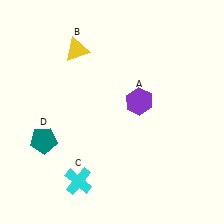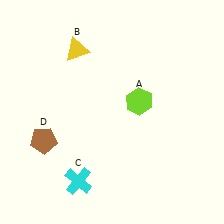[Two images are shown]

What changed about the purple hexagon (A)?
In Image 1, A is purple. In Image 2, it changed to lime.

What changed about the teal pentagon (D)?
In Image 1, D is teal. In Image 2, it changed to brown.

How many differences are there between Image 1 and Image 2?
There are 2 differences between the two images.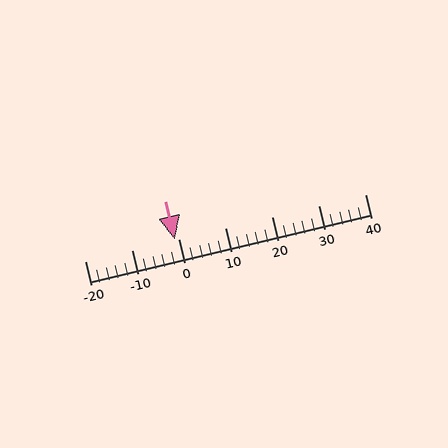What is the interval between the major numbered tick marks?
The major tick marks are spaced 10 units apart.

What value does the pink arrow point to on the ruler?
The pink arrow points to approximately -1.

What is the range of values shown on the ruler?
The ruler shows values from -20 to 40.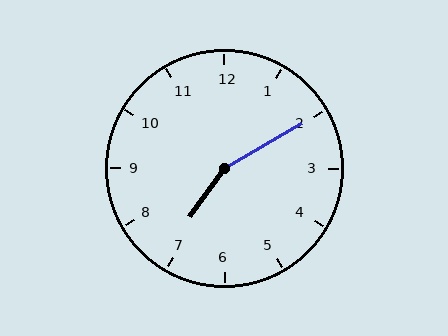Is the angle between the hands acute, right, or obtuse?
It is obtuse.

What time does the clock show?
7:10.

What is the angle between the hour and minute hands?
Approximately 155 degrees.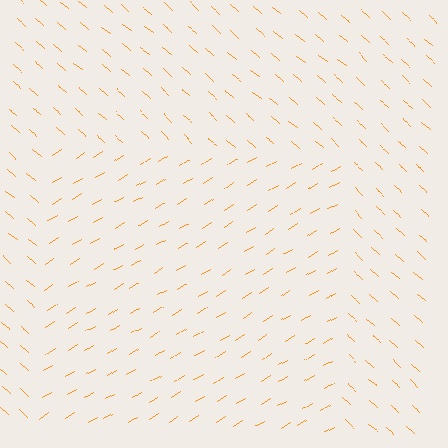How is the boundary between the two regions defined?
The boundary is defined purely by a change in line orientation (approximately 73 degrees difference). All lines are the same color and thickness.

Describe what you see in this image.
The image is filled with small orange line segments. A rectangle region in the image has lines oriented differently from the surrounding lines, creating a visible texture boundary.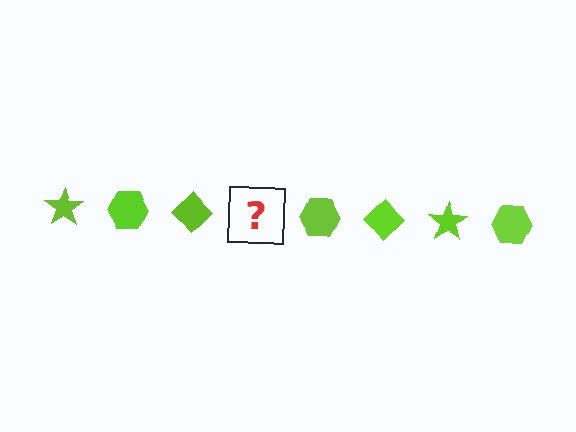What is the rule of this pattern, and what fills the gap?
The rule is that the pattern cycles through star, hexagon, diamond shapes in lime. The gap should be filled with a lime star.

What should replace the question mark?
The question mark should be replaced with a lime star.